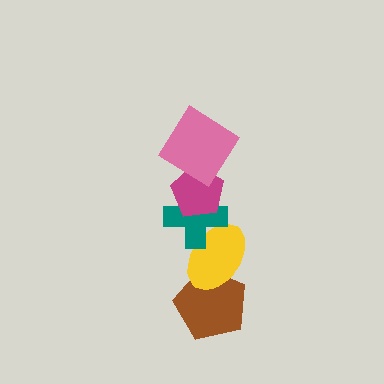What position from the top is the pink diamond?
The pink diamond is 1st from the top.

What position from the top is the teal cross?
The teal cross is 3rd from the top.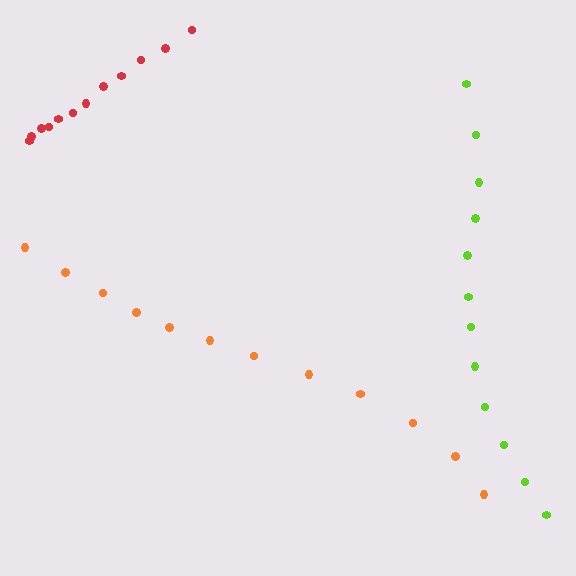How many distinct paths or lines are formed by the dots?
There are 3 distinct paths.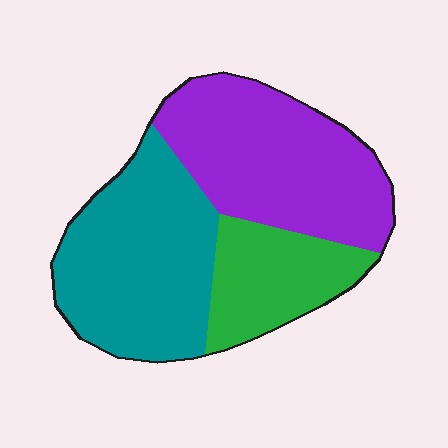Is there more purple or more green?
Purple.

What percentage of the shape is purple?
Purple covers about 40% of the shape.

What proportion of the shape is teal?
Teal covers roughly 40% of the shape.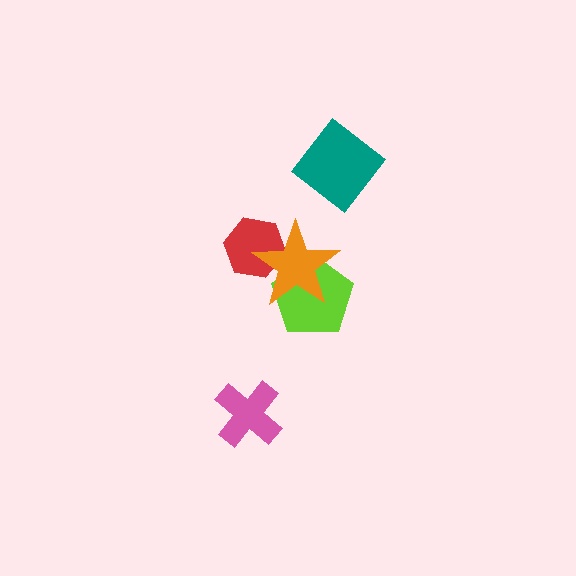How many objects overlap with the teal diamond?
0 objects overlap with the teal diamond.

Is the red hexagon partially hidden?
Yes, it is partially covered by another shape.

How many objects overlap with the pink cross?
0 objects overlap with the pink cross.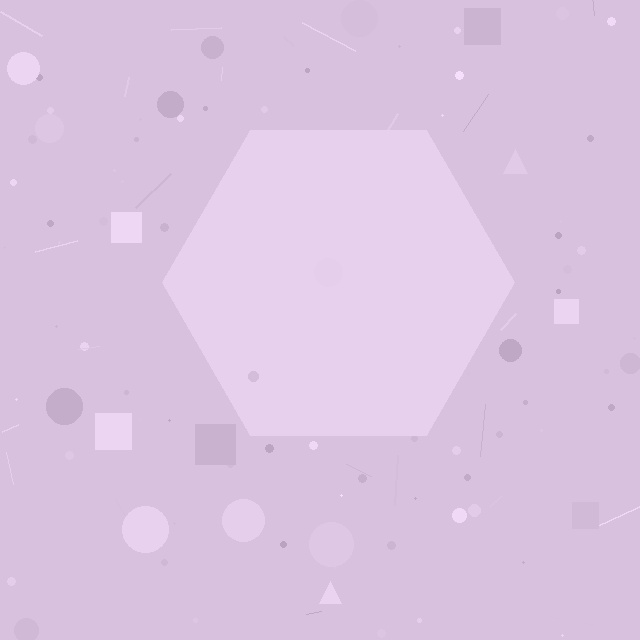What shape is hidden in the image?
A hexagon is hidden in the image.